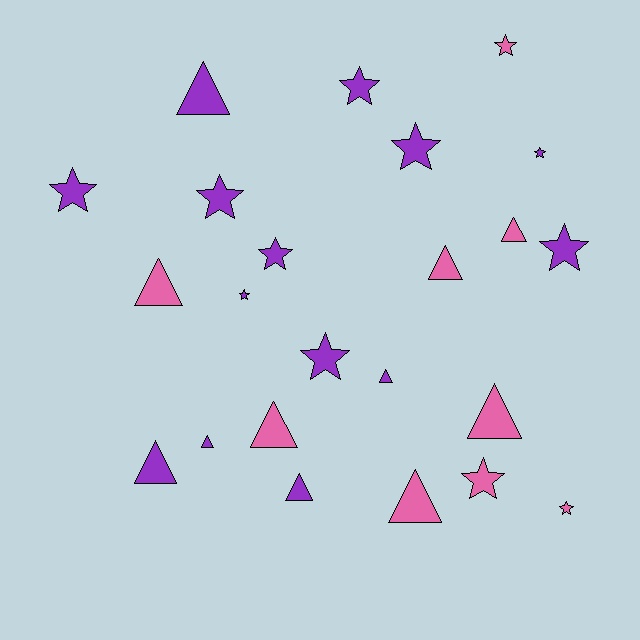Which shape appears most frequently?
Star, with 12 objects.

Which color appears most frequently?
Purple, with 14 objects.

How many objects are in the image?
There are 23 objects.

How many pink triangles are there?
There are 6 pink triangles.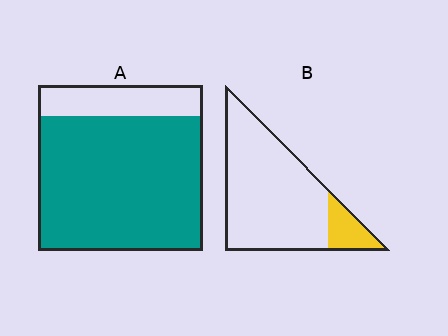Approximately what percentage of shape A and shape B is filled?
A is approximately 80% and B is approximately 15%.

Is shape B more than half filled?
No.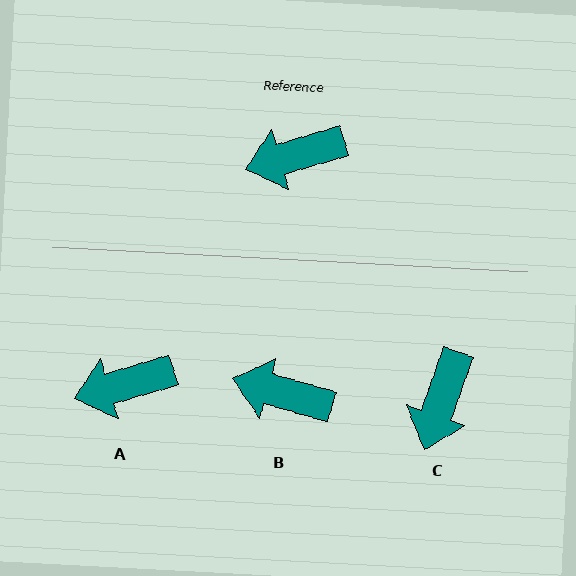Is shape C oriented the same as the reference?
No, it is off by about 54 degrees.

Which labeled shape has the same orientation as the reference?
A.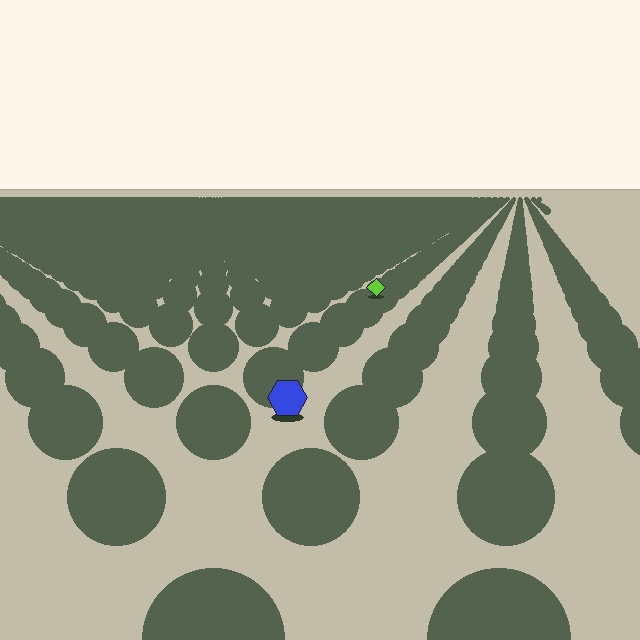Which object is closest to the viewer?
The blue hexagon is closest. The texture marks near it are larger and more spread out.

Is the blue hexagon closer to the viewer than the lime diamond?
Yes. The blue hexagon is closer — you can tell from the texture gradient: the ground texture is coarser near it.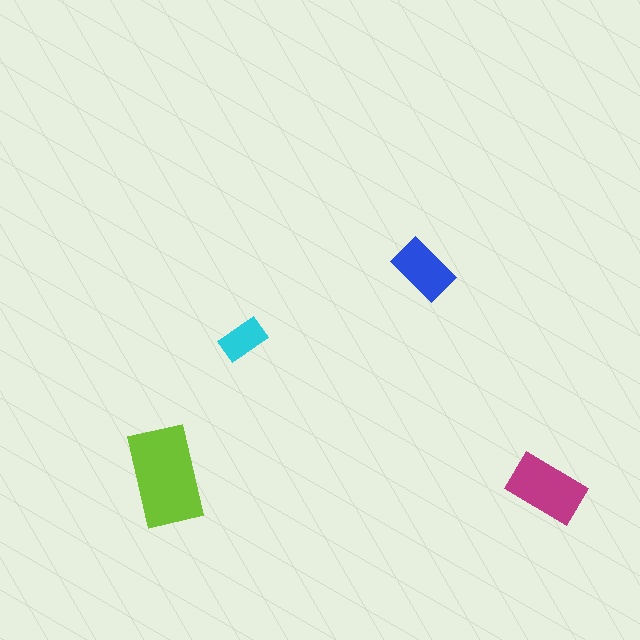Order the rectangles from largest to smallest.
the lime one, the magenta one, the blue one, the cyan one.